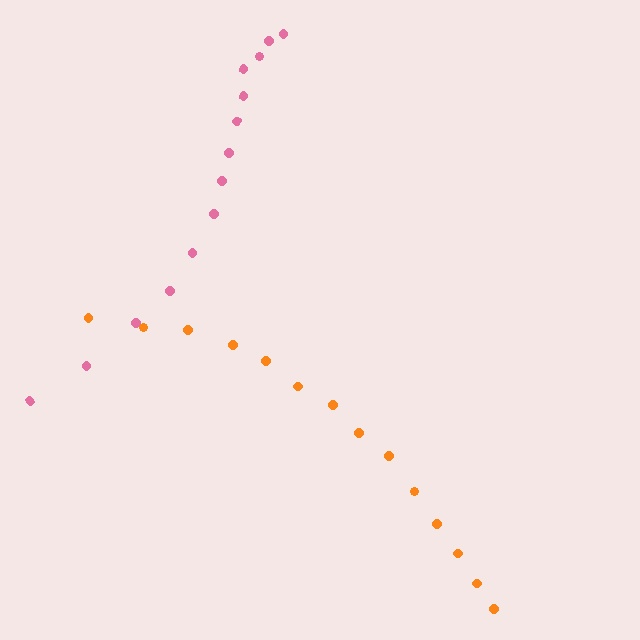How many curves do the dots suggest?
There are 2 distinct paths.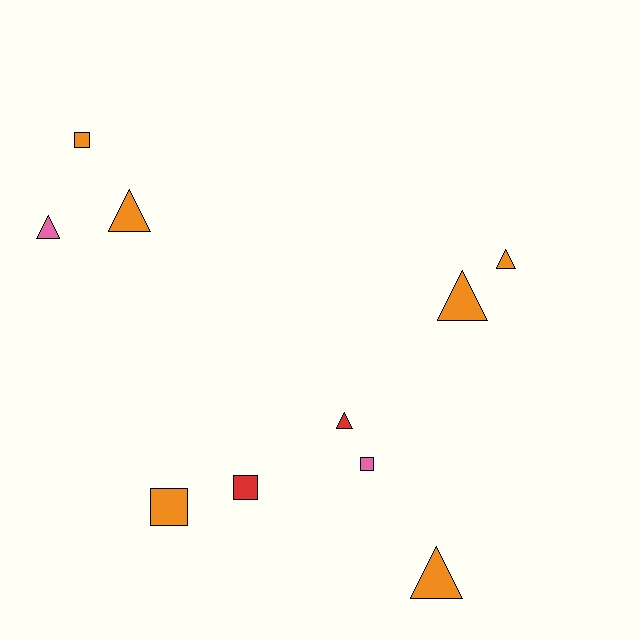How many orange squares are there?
There are 2 orange squares.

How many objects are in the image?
There are 10 objects.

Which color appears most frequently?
Orange, with 6 objects.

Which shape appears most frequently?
Triangle, with 6 objects.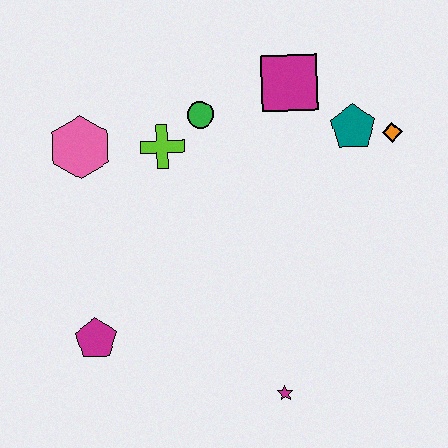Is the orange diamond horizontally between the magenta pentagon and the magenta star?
No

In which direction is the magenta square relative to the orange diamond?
The magenta square is to the left of the orange diamond.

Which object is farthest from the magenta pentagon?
The orange diamond is farthest from the magenta pentagon.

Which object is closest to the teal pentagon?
The orange diamond is closest to the teal pentagon.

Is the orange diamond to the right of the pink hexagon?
Yes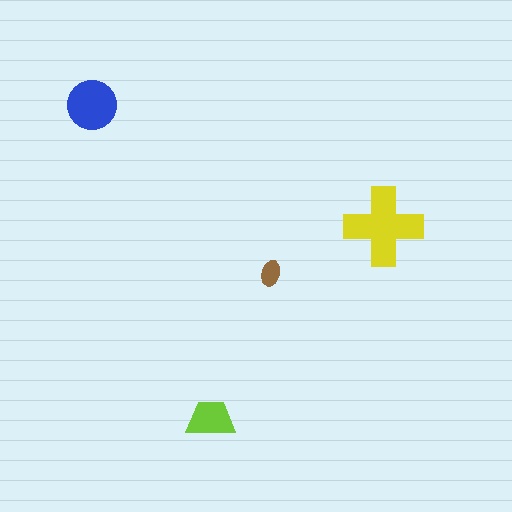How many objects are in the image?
There are 4 objects in the image.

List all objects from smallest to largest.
The brown ellipse, the lime trapezoid, the blue circle, the yellow cross.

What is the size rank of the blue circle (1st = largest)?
2nd.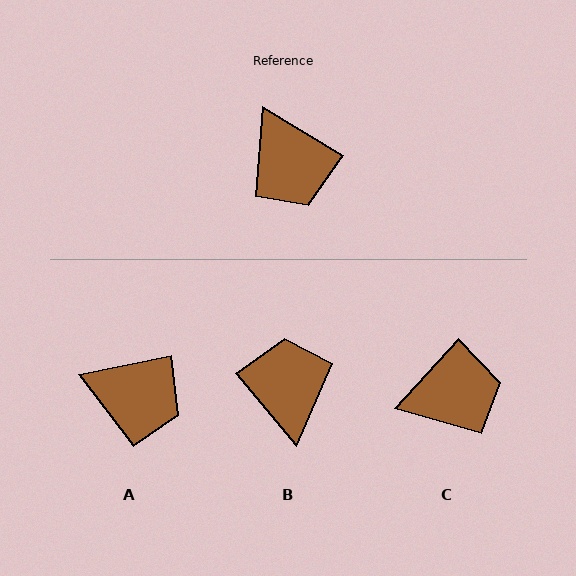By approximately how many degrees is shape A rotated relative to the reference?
Approximately 43 degrees counter-clockwise.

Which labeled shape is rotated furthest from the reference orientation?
B, about 161 degrees away.